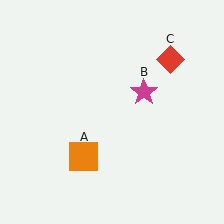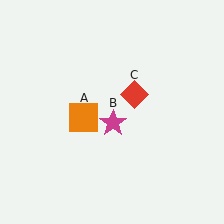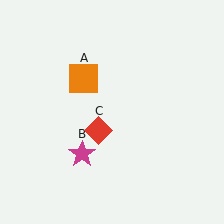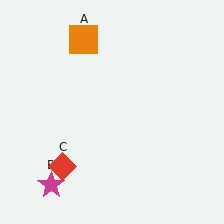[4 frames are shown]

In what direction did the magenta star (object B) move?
The magenta star (object B) moved down and to the left.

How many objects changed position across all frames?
3 objects changed position: orange square (object A), magenta star (object B), red diamond (object C).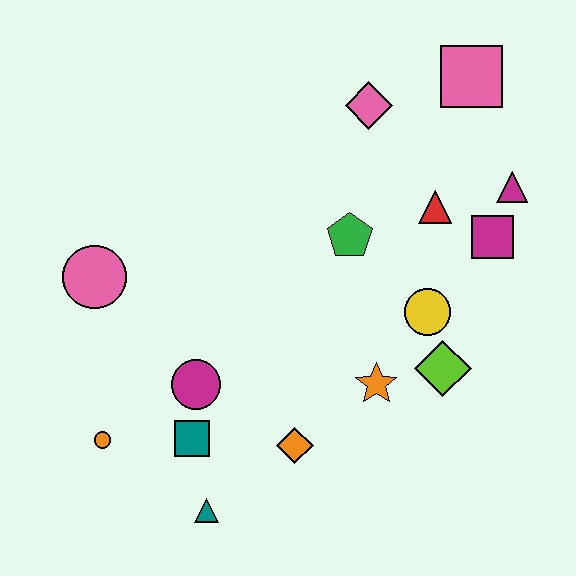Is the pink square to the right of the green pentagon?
Yes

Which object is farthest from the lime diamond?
The pink circle is farthest from the lime diamond.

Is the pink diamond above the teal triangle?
Yes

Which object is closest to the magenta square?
The magenta triangle is closest to the magenta square.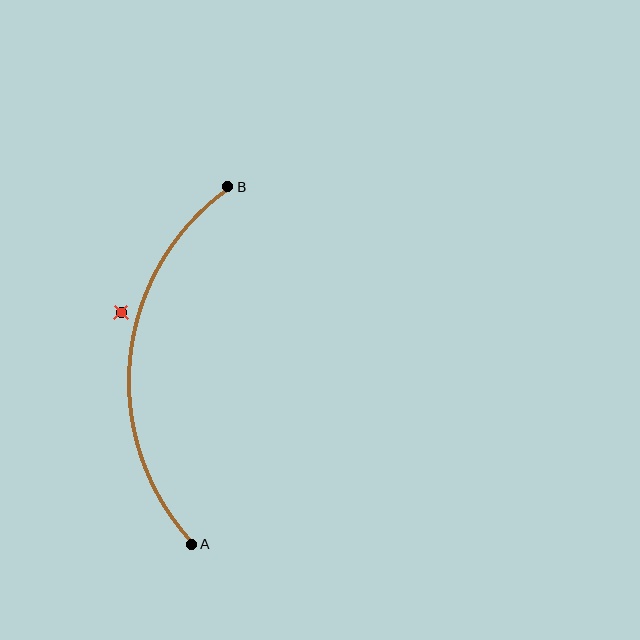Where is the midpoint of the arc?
The arc midpoint is the point on the curve farthest from the straight line joining A and B. It sits to the left of that line.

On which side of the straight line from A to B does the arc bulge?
The arc bulges to the left of the straight line connecting A and B.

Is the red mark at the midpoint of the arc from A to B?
No — the red mark does not lie on the arc at all. It sits slightly outside the curve.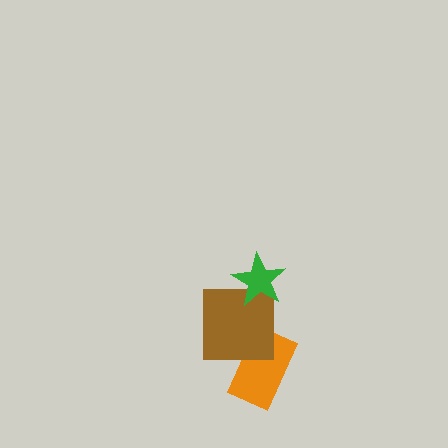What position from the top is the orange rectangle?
The orange rectangle is 3rd from the top.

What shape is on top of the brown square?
The green star is on top of the brown square.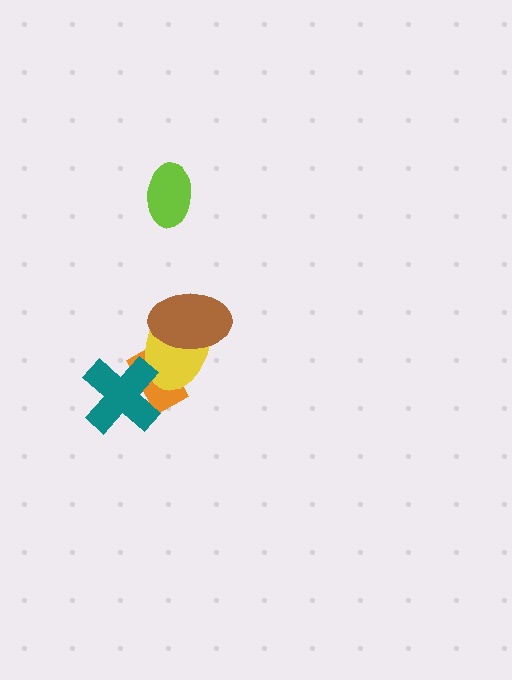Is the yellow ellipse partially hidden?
Yes, it is partially covered by another shape.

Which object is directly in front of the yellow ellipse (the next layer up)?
The teal cross is directly in front of the yellow ellipse.